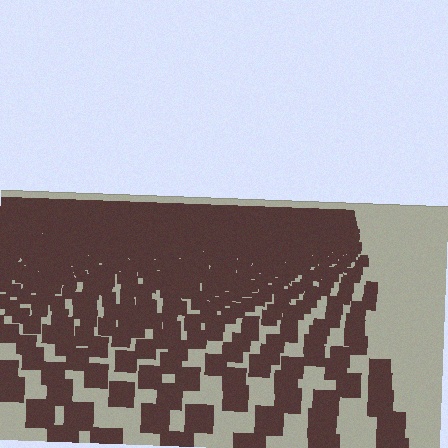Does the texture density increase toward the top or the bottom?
Density increases toward the top.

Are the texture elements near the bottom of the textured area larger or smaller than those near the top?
Larger. Near the bottom, elements are closer to the viewer and appear at a bigger on-screen size.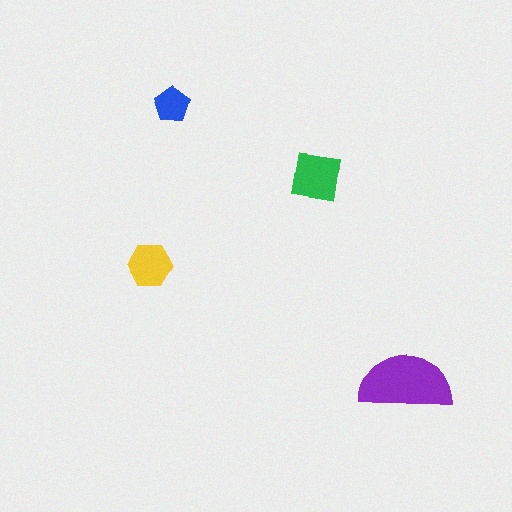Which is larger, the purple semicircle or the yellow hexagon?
The purple semicircle.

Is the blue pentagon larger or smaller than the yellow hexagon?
Smaller.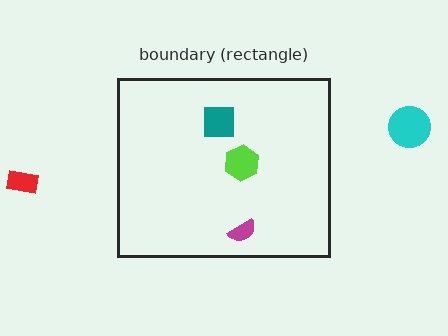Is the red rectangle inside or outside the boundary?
Outside.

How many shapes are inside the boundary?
3 inside, 2 outside.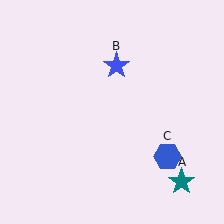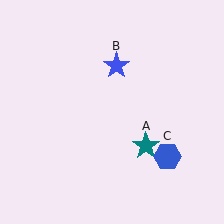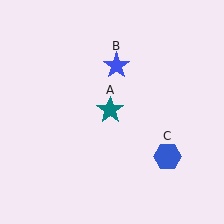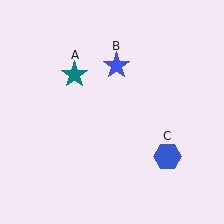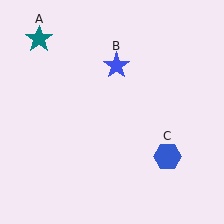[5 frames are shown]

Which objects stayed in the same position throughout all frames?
Blue star (object B) and blue hexagon (object C) remained stationary.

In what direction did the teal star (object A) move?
The teal star (object A) moved up and to the left.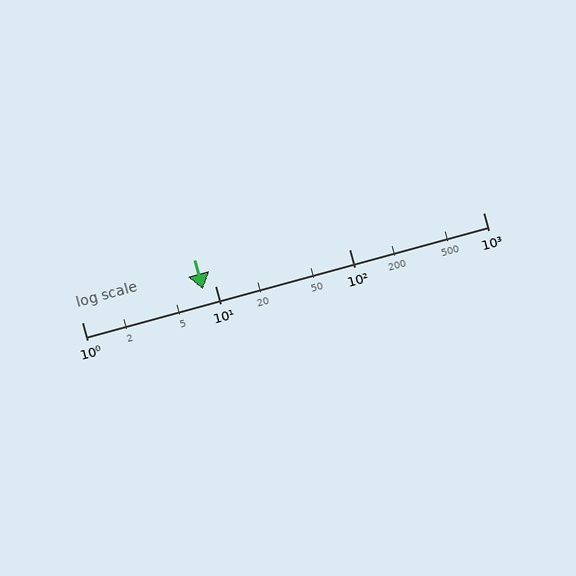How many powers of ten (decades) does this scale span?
The scale spans 3 decades, from 1 to 1000.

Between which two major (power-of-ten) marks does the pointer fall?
The pointer is between 1 and 10.